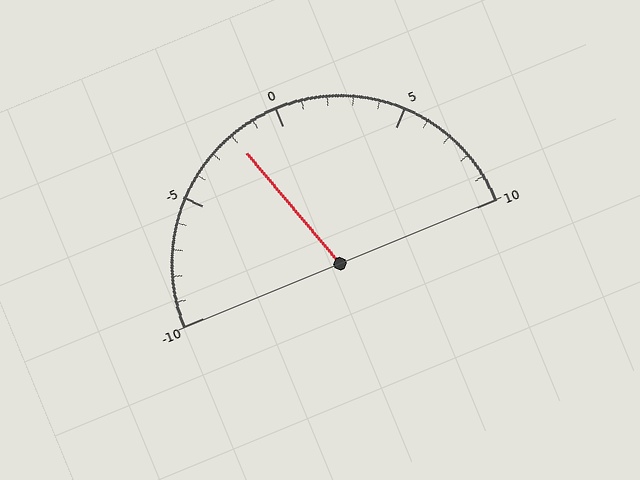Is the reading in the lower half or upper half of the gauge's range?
The reading is in the lower half of the range (-10 to 10).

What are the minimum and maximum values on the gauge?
The gauge ranges from -10 to 10.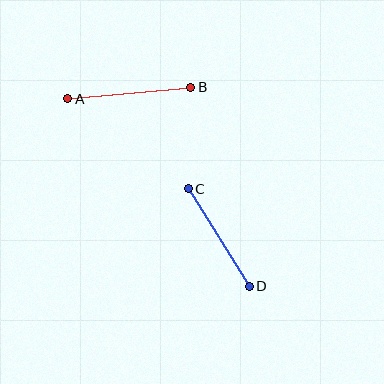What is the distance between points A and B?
The distance is approximately 124 pixels.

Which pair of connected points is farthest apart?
Points A and B are farthest apart.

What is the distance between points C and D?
The distance is approximately 115 pixels.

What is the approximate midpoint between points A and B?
The midpoint is at approximately (129, 93) pixels.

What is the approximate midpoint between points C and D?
The midpoint is at approximately (219, 238) pixels.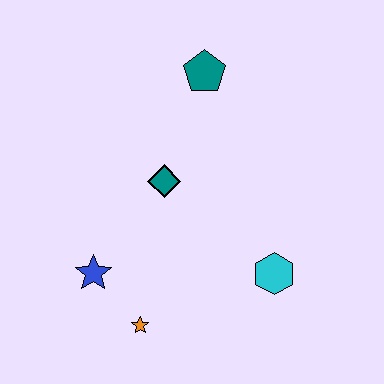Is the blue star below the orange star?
No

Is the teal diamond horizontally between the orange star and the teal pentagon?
Yes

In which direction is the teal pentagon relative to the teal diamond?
The teal pentagon is above the teal diamond.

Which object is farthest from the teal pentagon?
The orange star is farthest from the teal pentagon.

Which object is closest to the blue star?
The orange star is closest to the blue star.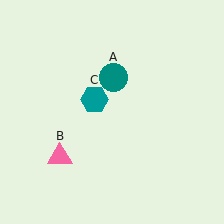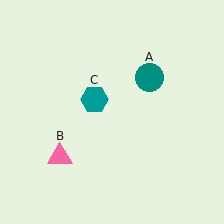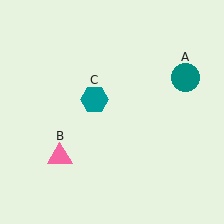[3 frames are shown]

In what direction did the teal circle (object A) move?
The teal circle (object A) moved right.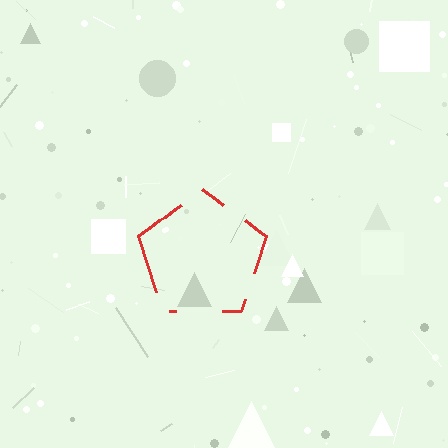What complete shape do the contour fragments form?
The contour fragments form a pentagon.